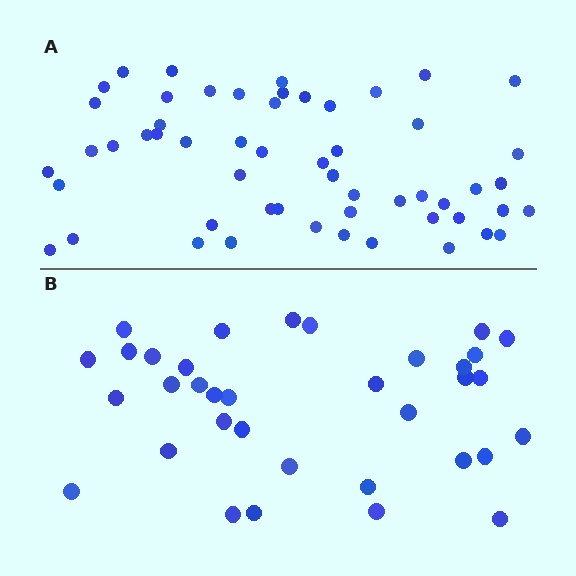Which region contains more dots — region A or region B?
Region A (the top region) has more dots.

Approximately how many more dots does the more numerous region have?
Region A has approximately 20 more dots than region B.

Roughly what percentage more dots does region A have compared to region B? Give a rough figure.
About 55% more.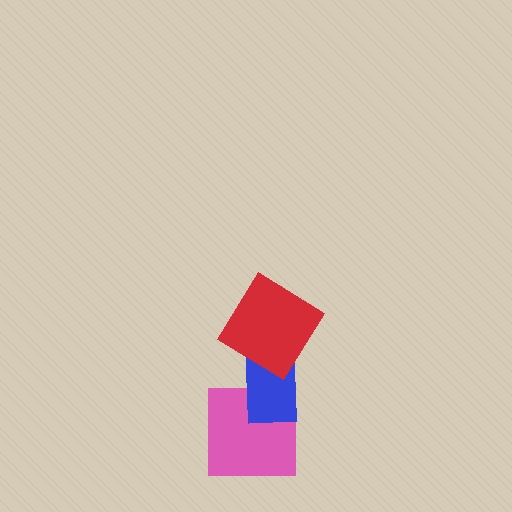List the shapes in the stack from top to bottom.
From top to bottom: the red diamond, the blue rectangle, the pink square.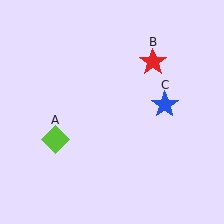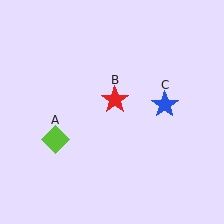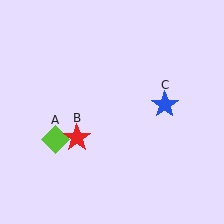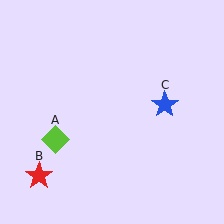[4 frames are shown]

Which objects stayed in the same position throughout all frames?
Lime diamond (object A) and blue star (object C) remained stationary.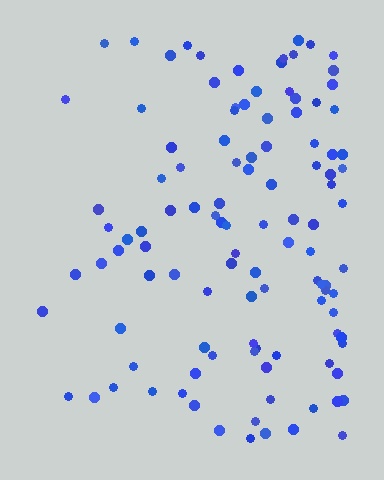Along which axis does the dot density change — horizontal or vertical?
Horizontal.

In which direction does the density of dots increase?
From left to right, with the right side densest.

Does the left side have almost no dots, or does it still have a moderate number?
Still a moderate number, just noticeably fewer than the right.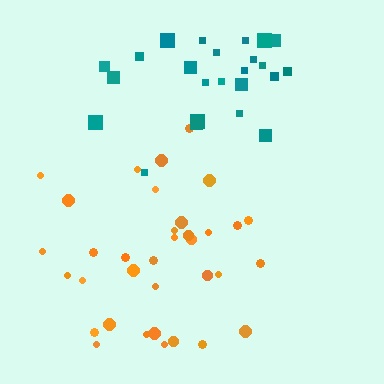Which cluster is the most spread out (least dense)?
Orange.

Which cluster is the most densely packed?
Teal.